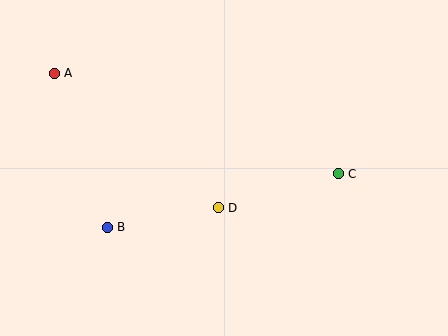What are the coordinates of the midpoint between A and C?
The midpoint between A and C is at (196, 124).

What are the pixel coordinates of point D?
Point D is at (218, 208).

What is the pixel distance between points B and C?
The distance between B and C is 237 pixels.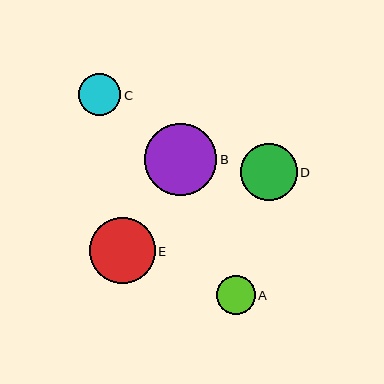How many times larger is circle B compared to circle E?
Circle B is approximately 1.1 times the size of circle E.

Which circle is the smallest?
Circle A is the smallest with a size of approximately 39 pixels.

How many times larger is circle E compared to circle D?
Circle E is approximately 1.2 times the size of circle D.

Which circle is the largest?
Circle B is the largest with a size of approximately 72 pixels.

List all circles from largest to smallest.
From largest to smallest: B, E, D, C, A.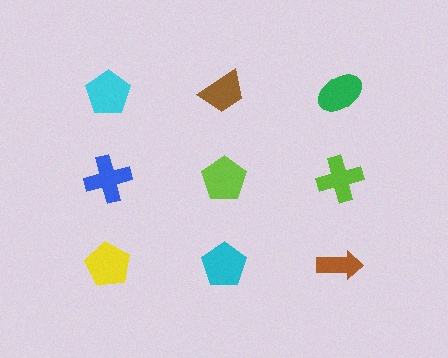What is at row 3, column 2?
A cyan pentagon.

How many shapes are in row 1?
3 shapes.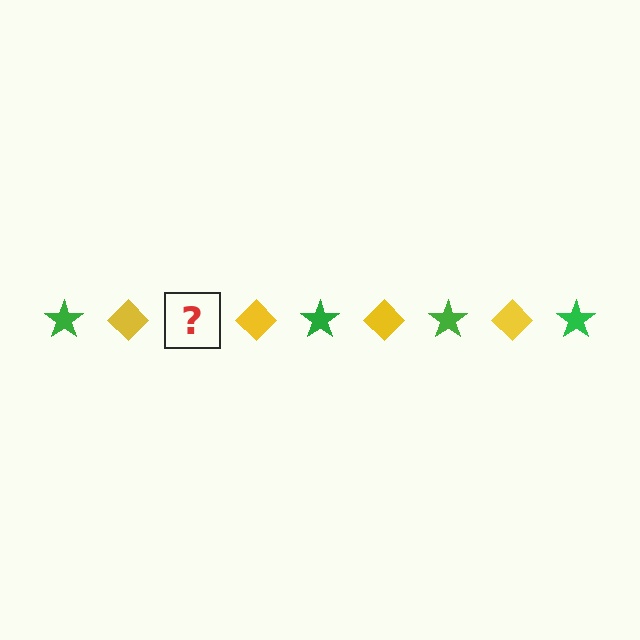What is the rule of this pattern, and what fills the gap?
The rule is that the pattern alternates between green star and yellow diamond. The gap should be filled with a green star.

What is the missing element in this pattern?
The missing element is a green star.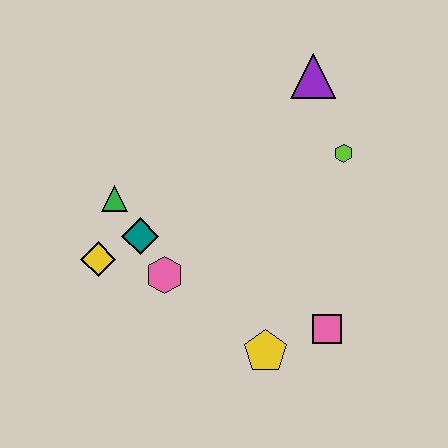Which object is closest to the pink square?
The yellow pentagon is closest to the pink square.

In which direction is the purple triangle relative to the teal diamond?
The purple triangle is to the right of the teal diamond.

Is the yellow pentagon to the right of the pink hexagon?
Yes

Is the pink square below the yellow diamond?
Yes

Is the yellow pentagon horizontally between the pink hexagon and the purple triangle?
Yes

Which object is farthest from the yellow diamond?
The purple triangle is farthest from the yellow diamond.